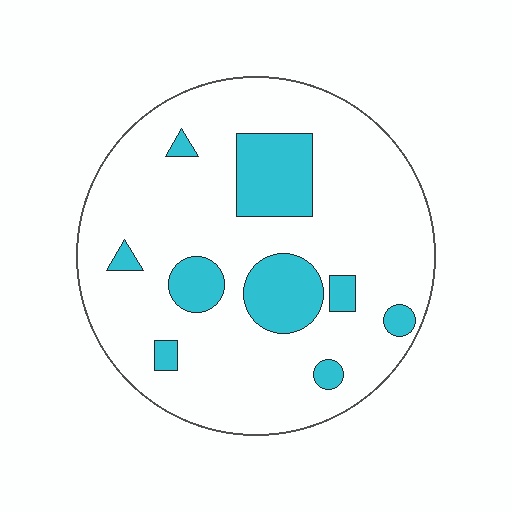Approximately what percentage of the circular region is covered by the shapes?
Approximately 20%.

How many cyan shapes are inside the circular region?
9.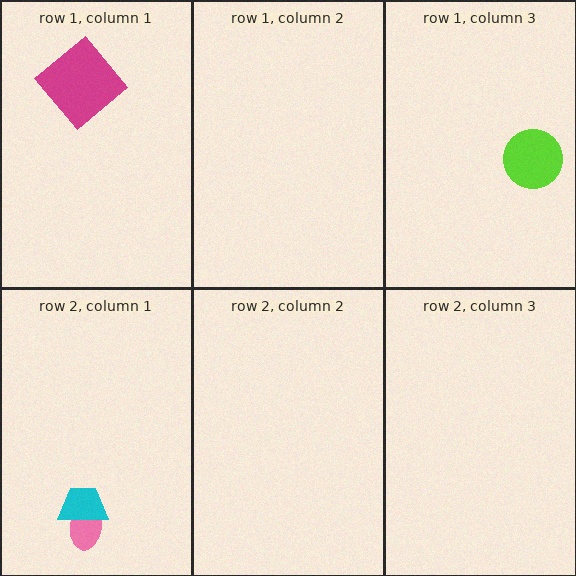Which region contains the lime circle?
The row 1, column 3 region.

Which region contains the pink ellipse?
The row 2, column 1 region.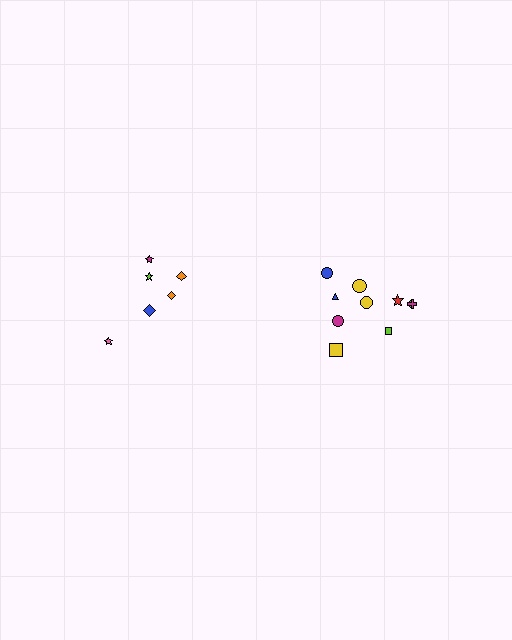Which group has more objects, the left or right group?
The right group.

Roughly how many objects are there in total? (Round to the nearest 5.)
Roughly 15 objects in total.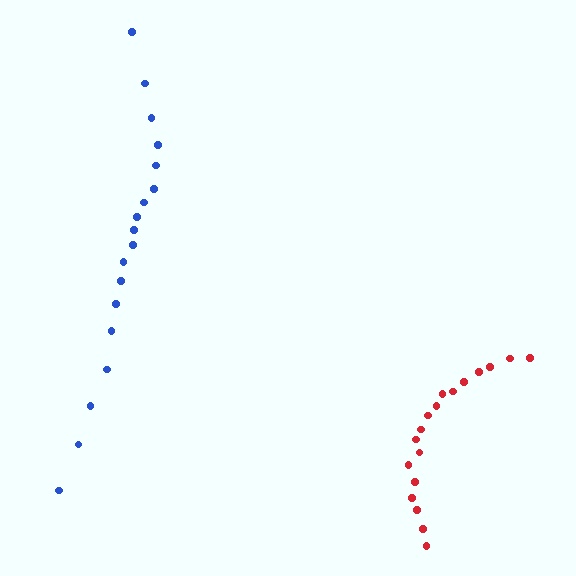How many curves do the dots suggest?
There are 2 distinct paths.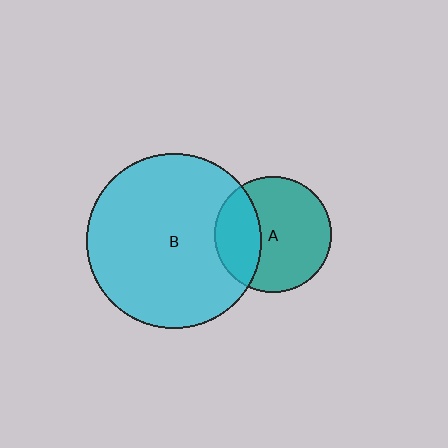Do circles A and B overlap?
Yes.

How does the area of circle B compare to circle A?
Approximately 2.2 times.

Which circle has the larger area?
Circle B (cyan).